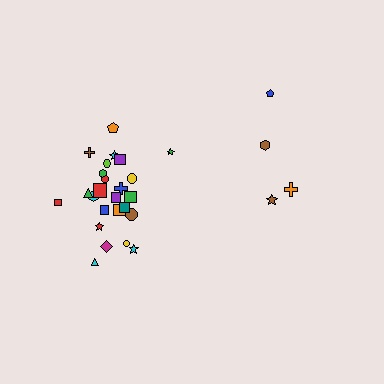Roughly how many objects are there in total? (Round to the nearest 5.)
Roughly 30 objects in total.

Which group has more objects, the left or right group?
The left group.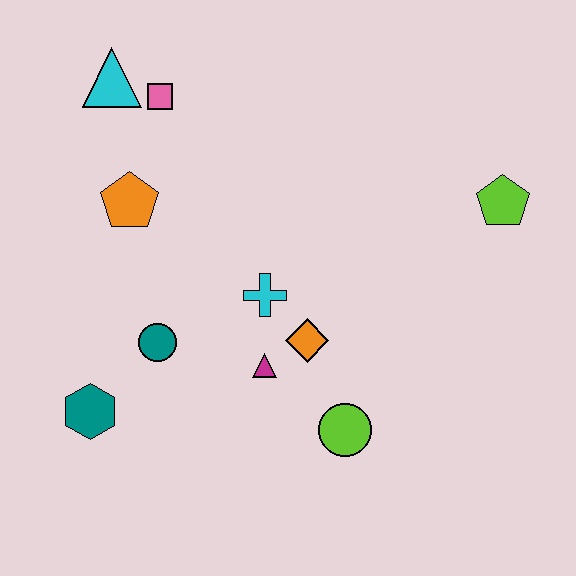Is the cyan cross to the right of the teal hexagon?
Yes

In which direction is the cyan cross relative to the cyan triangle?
The cyan cross is below the cyan triangle.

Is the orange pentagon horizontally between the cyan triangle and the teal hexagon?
No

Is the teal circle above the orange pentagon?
No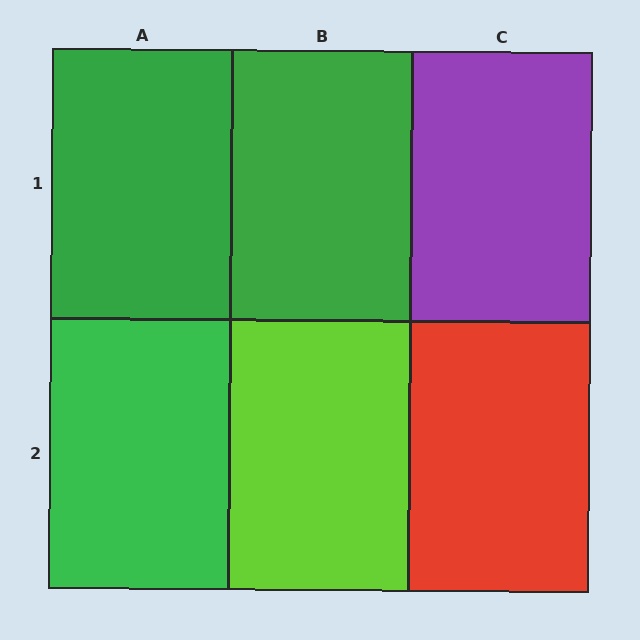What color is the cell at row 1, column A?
Green.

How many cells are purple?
1 cell is purple.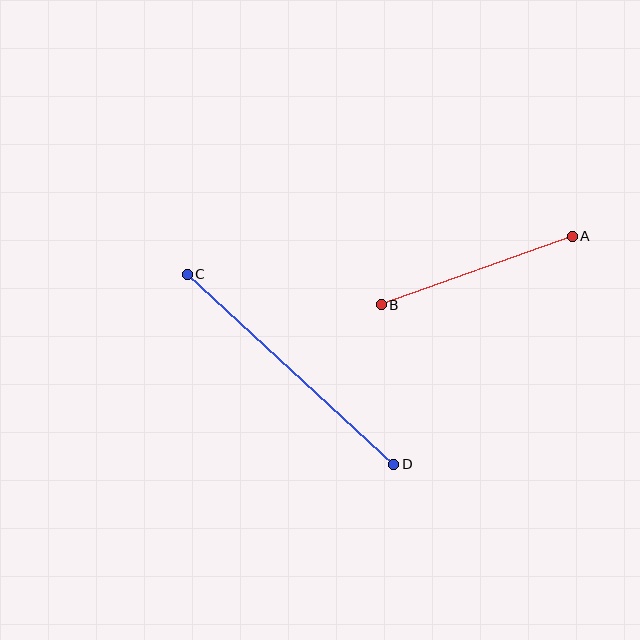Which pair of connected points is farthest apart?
Points C and D are farthest apart.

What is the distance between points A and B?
The distance is approximately 203 pixels.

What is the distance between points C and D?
The distance is approximately 280 pixels.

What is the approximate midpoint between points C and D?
The midpoint is at approximately (290, 369) pixels.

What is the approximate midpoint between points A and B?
The midpoint is at approximately (477, 271) pixels.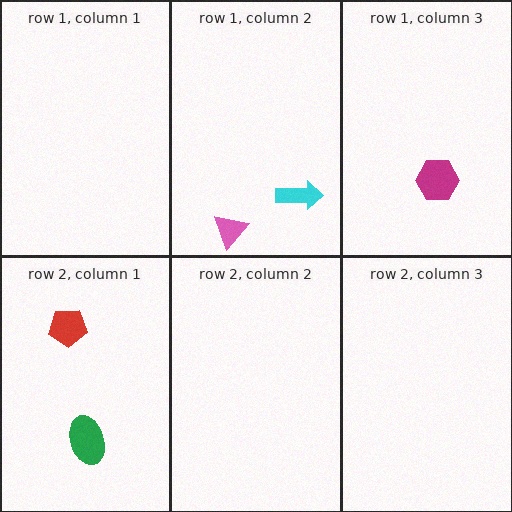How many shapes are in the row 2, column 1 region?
2.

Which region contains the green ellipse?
The row 2, column 1 region.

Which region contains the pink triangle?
The row 1, column 2 region.